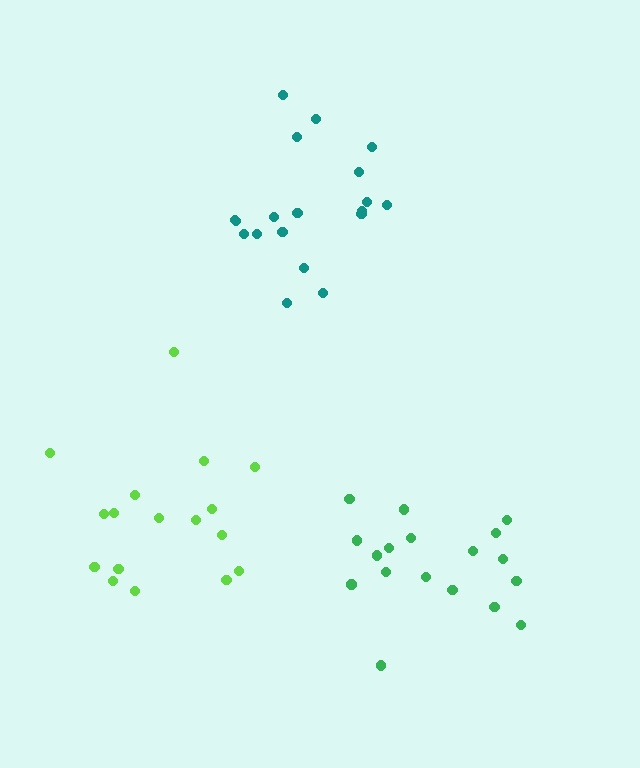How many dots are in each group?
Group 1: 18 dots, Group 2: 17 dots, Group 3: 19 dots (54 total).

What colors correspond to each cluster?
The clusters are colored: green, lime, teal.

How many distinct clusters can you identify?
There are 3 distinct clusters.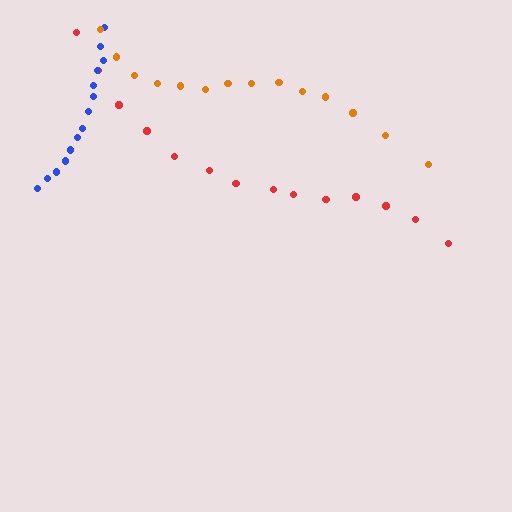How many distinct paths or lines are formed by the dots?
There are 3 distinct paths.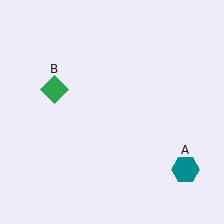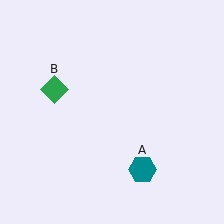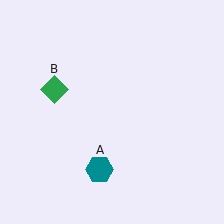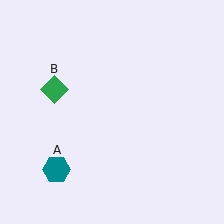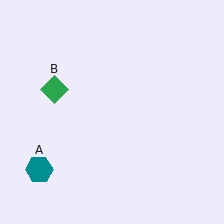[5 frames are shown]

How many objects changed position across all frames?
1 object changed position: teal hexagon (object A).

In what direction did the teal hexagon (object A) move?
The teal hexagon (object A) moved left.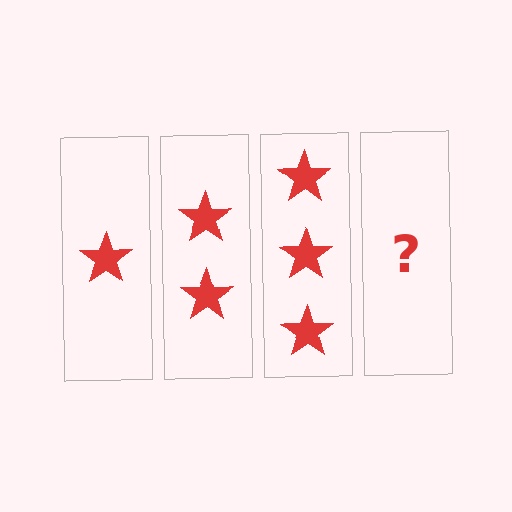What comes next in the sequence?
The next element should be 4 stars.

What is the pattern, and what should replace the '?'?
The pattern is that each step adds one more star. The '?' should be 4 stars.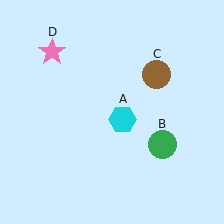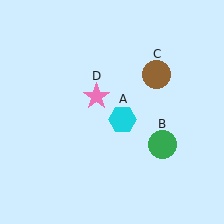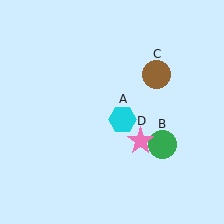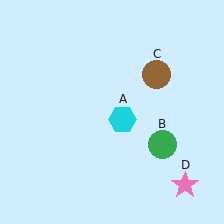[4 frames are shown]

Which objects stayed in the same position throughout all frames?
Cyan hexagon (object A) and green circle (object B) and brown circle (object C) remained stationary.